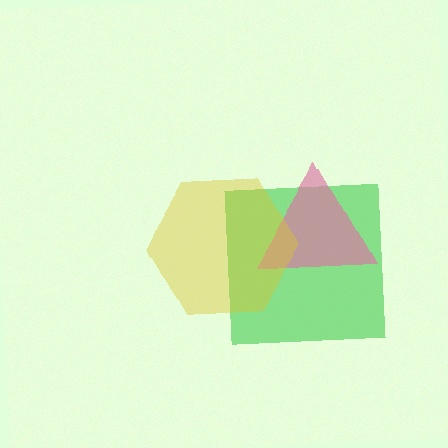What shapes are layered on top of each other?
The layered shapes are: a green square, a pink triangle, a yellow hexagon.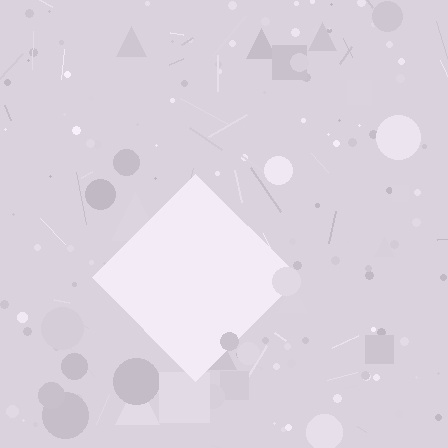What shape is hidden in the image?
A diamond is hidden in the image.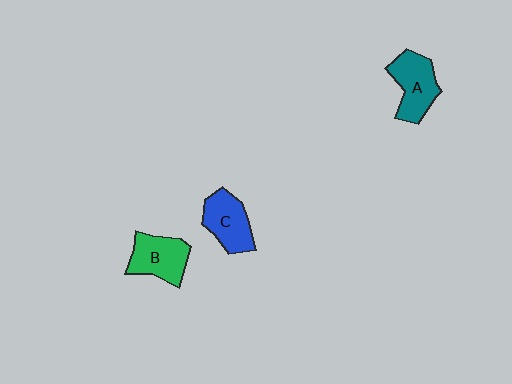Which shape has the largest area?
Shape A (teal).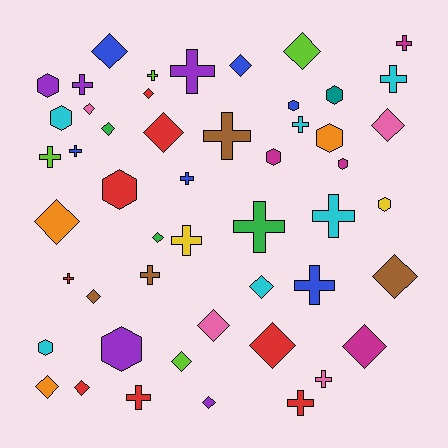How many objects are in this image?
There are 50 objects.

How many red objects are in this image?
There are 8 red objects.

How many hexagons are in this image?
There are 11 hexagons.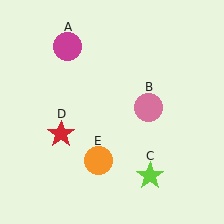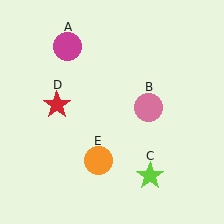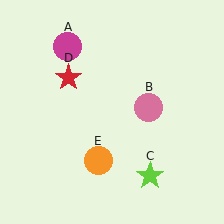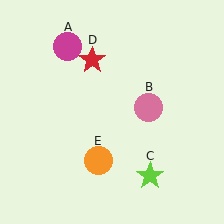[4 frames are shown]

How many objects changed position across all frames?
1 object changed position: red star (object D).